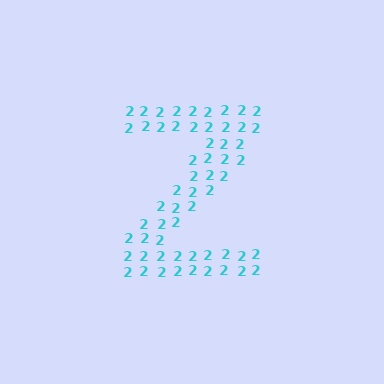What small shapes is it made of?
It is made of small digit 2's.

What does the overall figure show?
The overall figure shows the letter Z.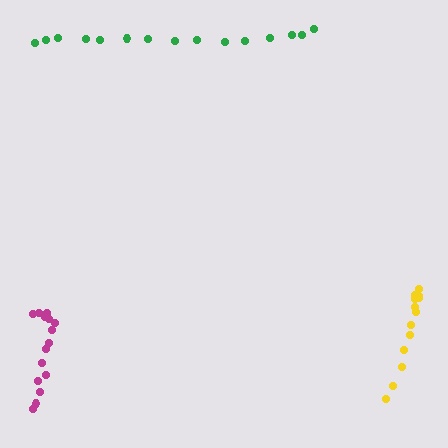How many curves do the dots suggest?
There are 3 distinct paths.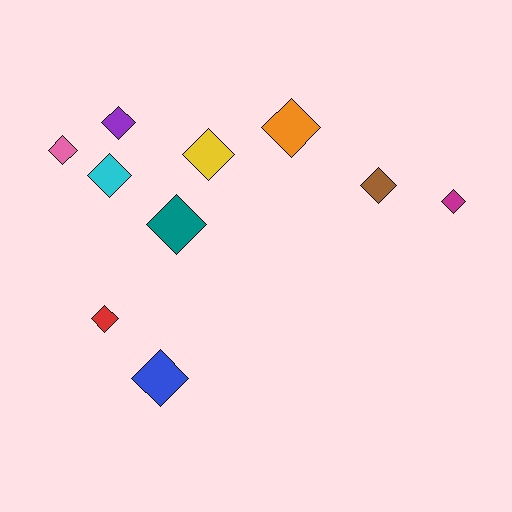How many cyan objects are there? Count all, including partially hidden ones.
There is 1 cyan object.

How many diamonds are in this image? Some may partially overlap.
There are 10 diamonds.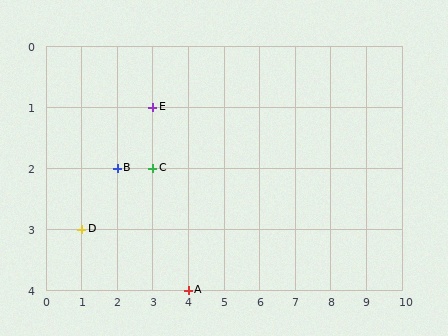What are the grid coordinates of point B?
Point B is at grid coordinates (2, 2).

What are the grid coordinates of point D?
Point D is at grid coordinates (1, 3).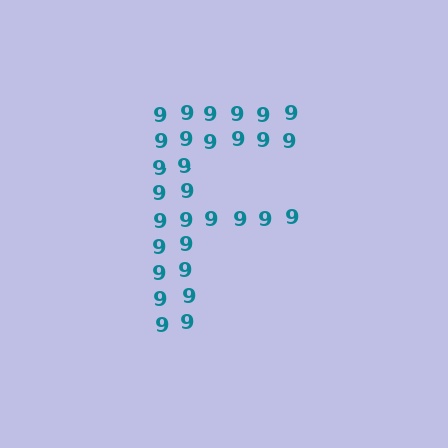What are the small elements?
The small elements are digit 9's.